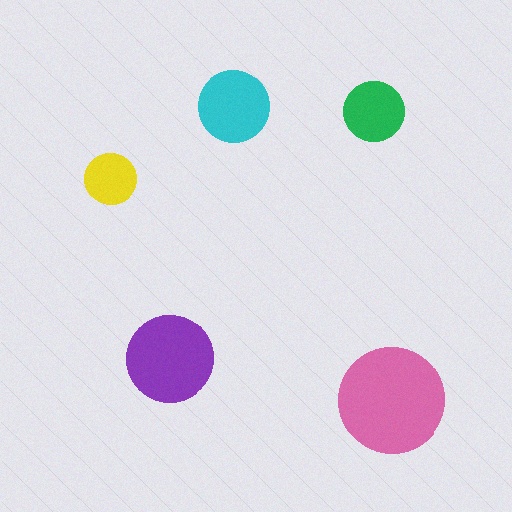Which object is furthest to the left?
The yellow circle is leftmost.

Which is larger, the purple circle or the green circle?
The purple one.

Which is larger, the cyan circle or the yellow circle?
The cyan one.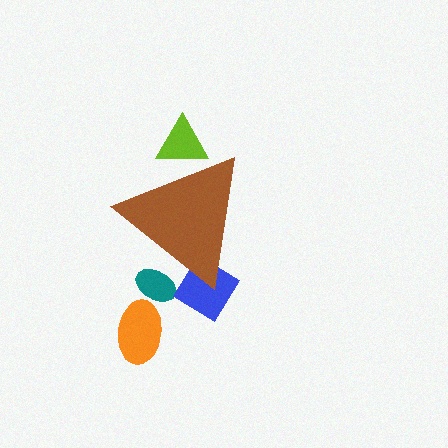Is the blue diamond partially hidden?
Yes, the blue diamond is partially hidden behind the brown triangle.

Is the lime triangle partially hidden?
Yes, the lime triangle is partially hidden behind the brown triangle.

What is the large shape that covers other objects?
A brown triangle.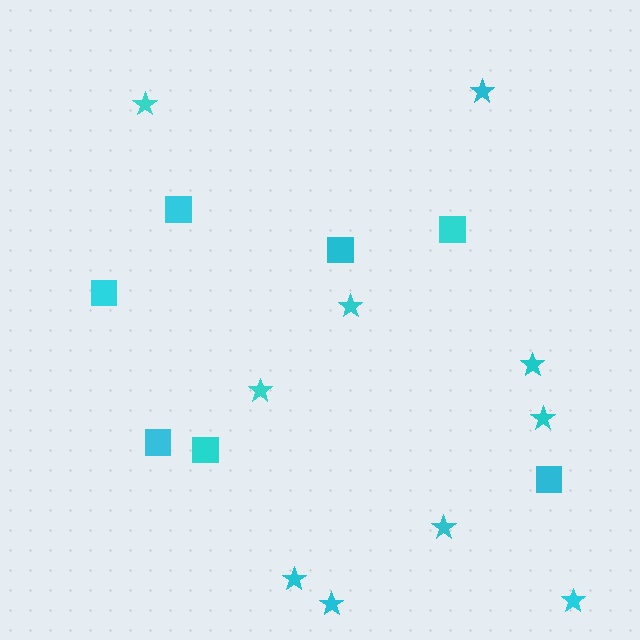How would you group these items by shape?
There are 2 groups: one group of stars (10) and one group of squares (7).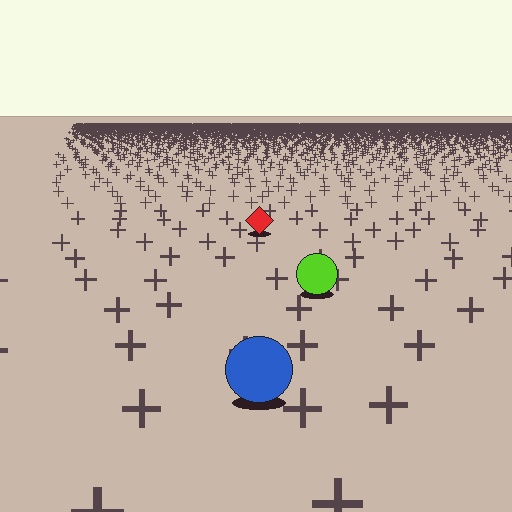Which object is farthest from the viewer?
The red diamond is farthest from the viewer. It appears smaller and the ground texture around it is denser.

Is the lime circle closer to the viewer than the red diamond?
Yes. The lime circle is closer — you can tell from the texture gradient: the ground texture is coarser near it.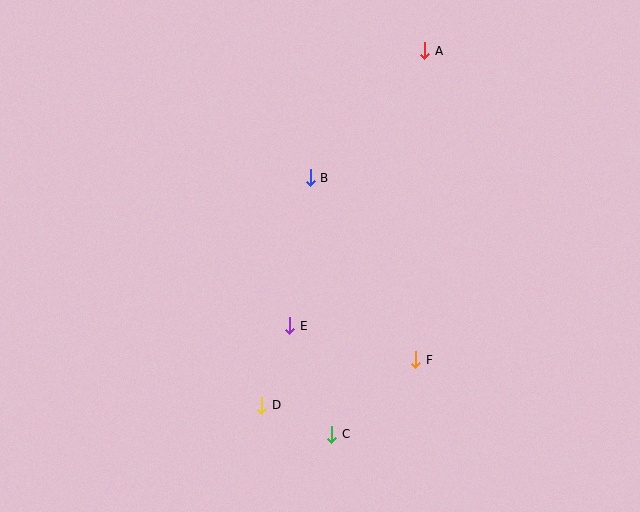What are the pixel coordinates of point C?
Point C is at (332, 434).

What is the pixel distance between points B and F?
The distance between B and F is 211 pixels.